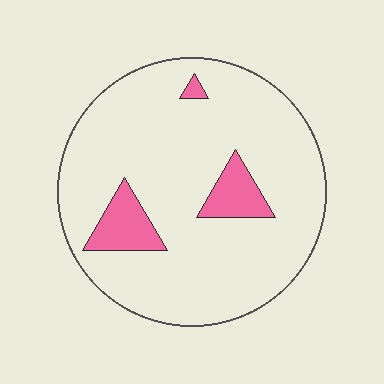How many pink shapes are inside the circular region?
3.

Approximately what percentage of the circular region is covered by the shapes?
Approximately 10%.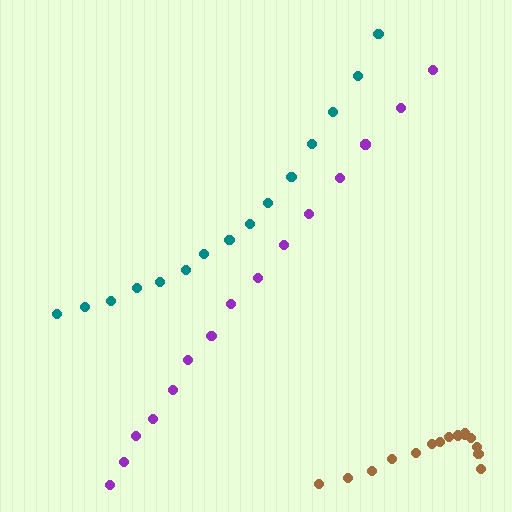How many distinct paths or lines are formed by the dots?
There are 3 distinct paths.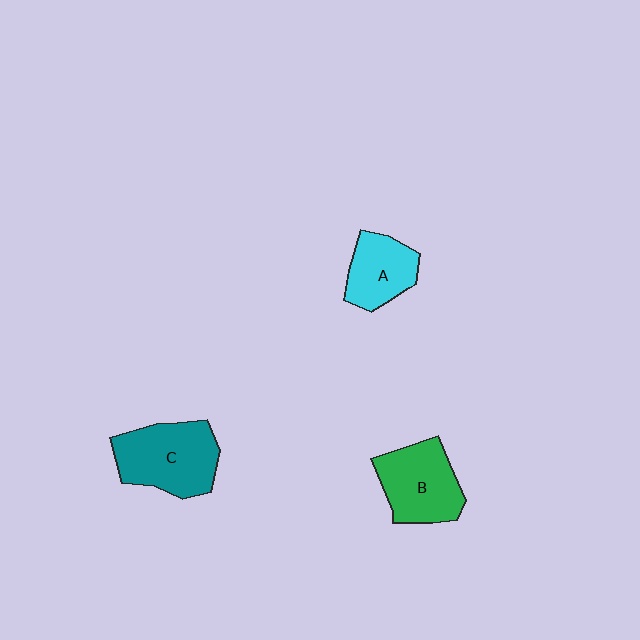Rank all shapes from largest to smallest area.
From largest to smallest: C (teal), B (green), A (cyan).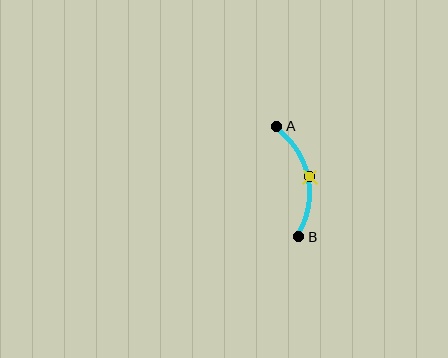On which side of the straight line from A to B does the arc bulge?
The arc bulges to the right of the straight line connecting A and B.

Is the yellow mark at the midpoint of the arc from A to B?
Yes. The yellow mark lies on the arc at equal arc-length from both A and B — it is the arc midpoint.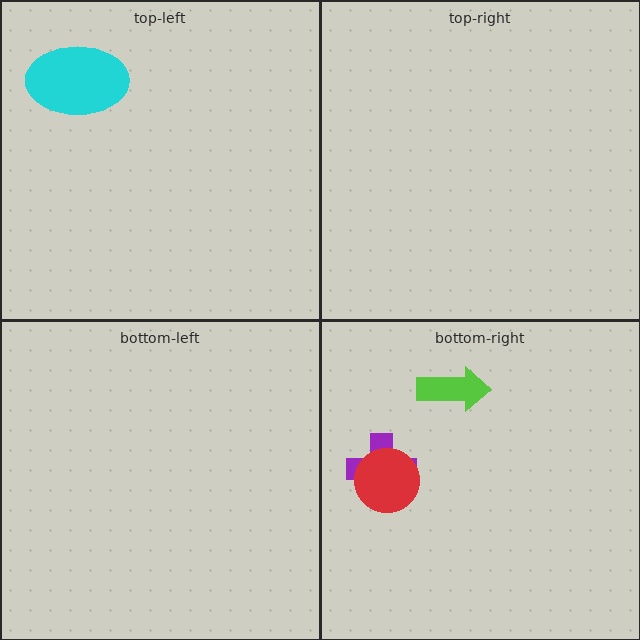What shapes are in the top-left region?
The cyan ellipse.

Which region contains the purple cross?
The bottom-right region.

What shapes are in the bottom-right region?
The lime arrow, the purple cross, the red circle.